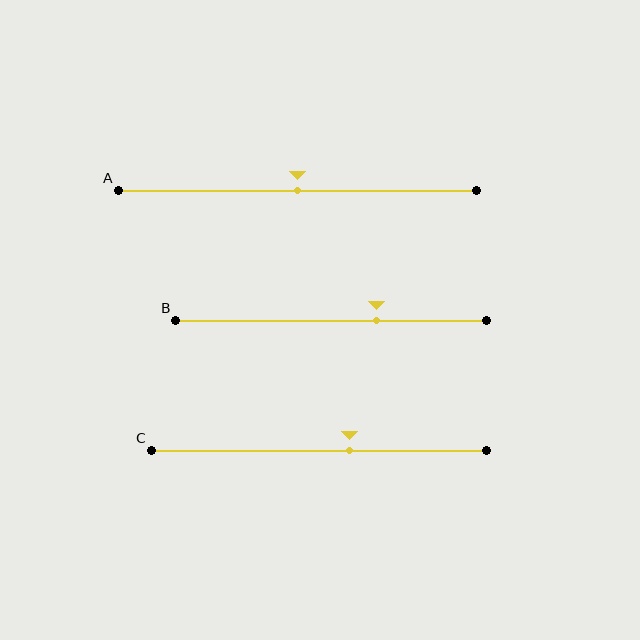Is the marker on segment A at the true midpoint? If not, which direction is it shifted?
Yes, the marker on segment A is at the true midpoint.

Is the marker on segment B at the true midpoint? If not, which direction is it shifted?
No, the marker on segment B is shifted to the right by about 15% of the segment length.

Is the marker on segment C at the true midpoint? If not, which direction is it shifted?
No, the marker on segment C is shifted to the right by about 9% of the segment length.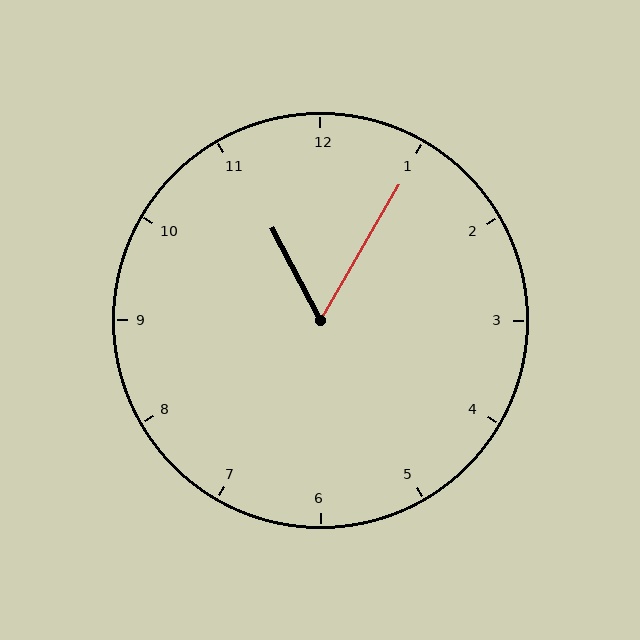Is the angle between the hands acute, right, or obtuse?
It is acute.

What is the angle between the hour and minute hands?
Approximately 58 degrees.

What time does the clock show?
11:05.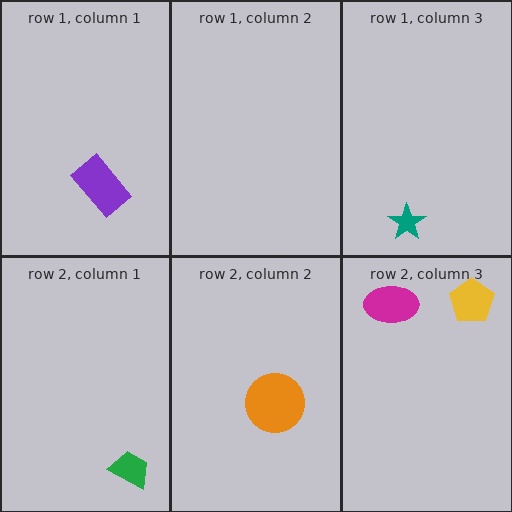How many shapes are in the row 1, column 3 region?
1.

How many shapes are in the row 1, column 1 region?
1.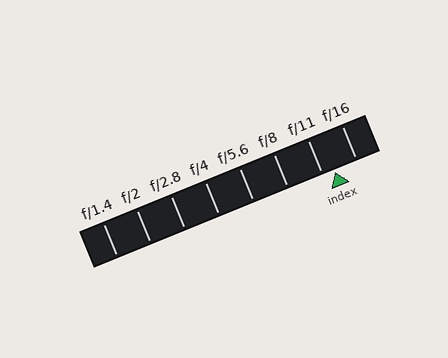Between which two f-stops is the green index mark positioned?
The index mark is between f/11 and f/16.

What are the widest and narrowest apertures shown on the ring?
The widest aperture shown is f/1.4 and the narrowest is f/16.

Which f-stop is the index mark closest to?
The index mark is closest to f/11.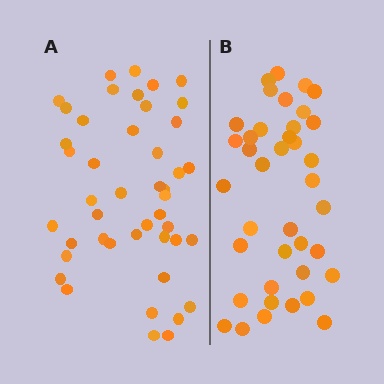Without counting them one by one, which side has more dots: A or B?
Region A (the left region) has more dots.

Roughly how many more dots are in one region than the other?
Region A has about 6 more dots than region B.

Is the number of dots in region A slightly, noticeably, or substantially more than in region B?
Region A has only slightly more — the two regions are fairly close. The ratio is roughly 1.2 to 1.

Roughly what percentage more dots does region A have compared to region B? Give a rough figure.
About 15% more.